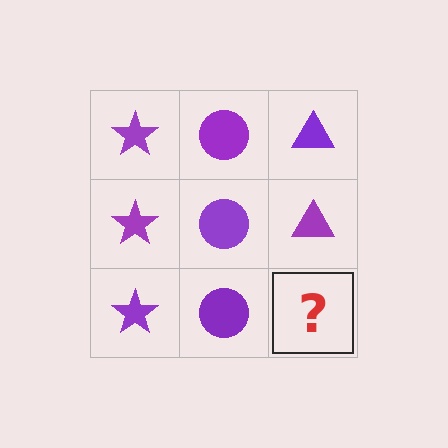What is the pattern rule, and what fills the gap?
The rule is that each column has a consistent shape. The gap should be filled with a purple triangle.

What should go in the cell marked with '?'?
The missing cell should contain a purple triangle.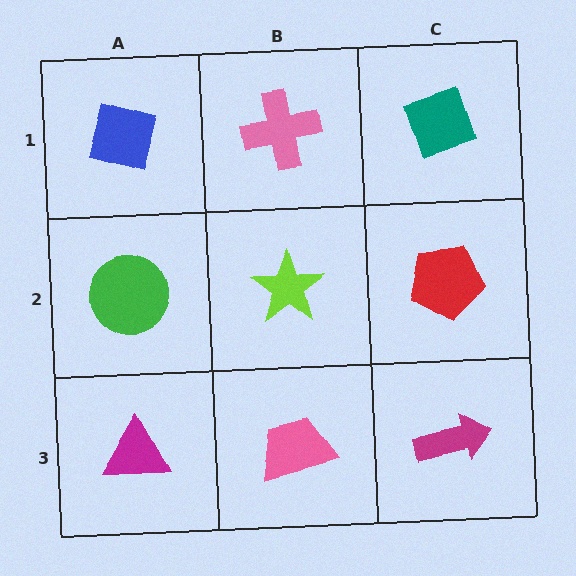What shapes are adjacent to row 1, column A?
A green circle (row 2, column A), a pink cross (row 1, column B).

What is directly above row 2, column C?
A teal diamond.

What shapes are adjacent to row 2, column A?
A blue square (row 1, column A), a magenta triangle (row 3, column A), a lime star (row 2, column B).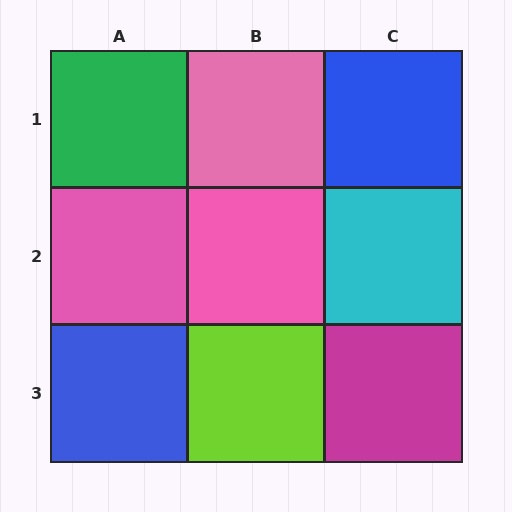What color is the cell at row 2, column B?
Pink.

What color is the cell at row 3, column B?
Lime.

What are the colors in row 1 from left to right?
Green, pink, blue.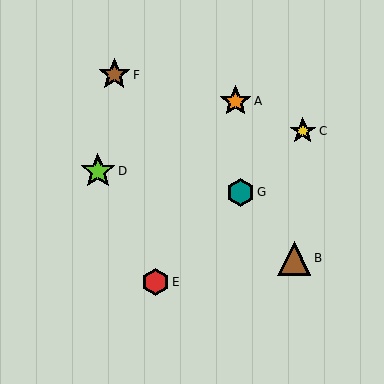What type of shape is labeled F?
Shape F is a brown star.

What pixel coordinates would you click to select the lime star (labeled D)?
Click at (98, 171) to select the lime star D.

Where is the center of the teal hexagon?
The center of the teal hexagon is at (240, 192).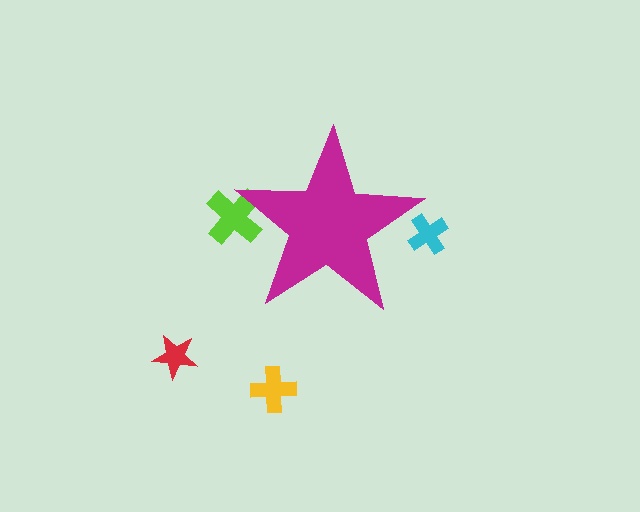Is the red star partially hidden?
No, the red star is fully visible.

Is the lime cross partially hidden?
Yes, the lime cross is partially hidden behind the magenta star.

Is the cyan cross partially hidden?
Yes, the cyan cross is partially hidden behind the magenta star.